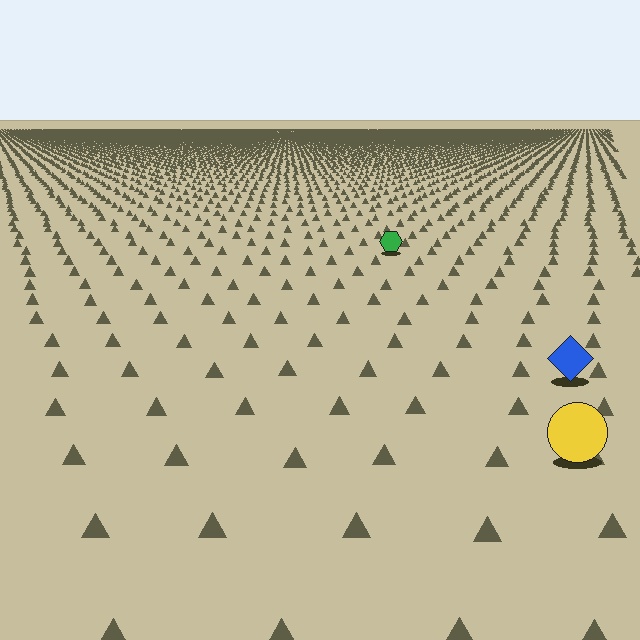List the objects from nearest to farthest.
From nearest to farthest: the yellow circle, the blue diamond, the green hexagon.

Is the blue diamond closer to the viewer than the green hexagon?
Yes. The blue diamond is closer — you can tell from the texture gradient: the ground texture is coarser near it.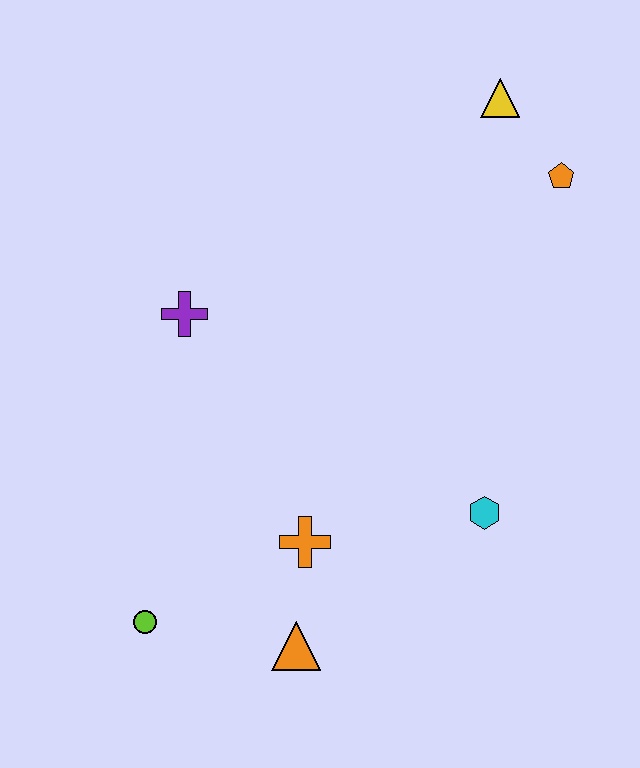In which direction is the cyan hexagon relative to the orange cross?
The cyan hexagon is to the right of the orange cross.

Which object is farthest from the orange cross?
The yellow triangle is farthest from the orange cross.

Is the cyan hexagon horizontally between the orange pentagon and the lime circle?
Yes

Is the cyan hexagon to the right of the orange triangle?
Yes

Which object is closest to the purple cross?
The orange cross is closest to the purple cross.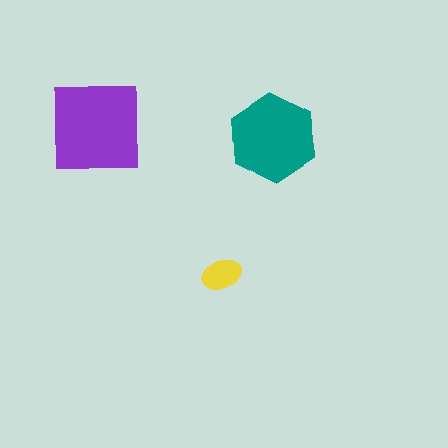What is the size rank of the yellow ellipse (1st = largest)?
3rd.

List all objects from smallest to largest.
The yellow ellipse, the teal hexagon, the purple square.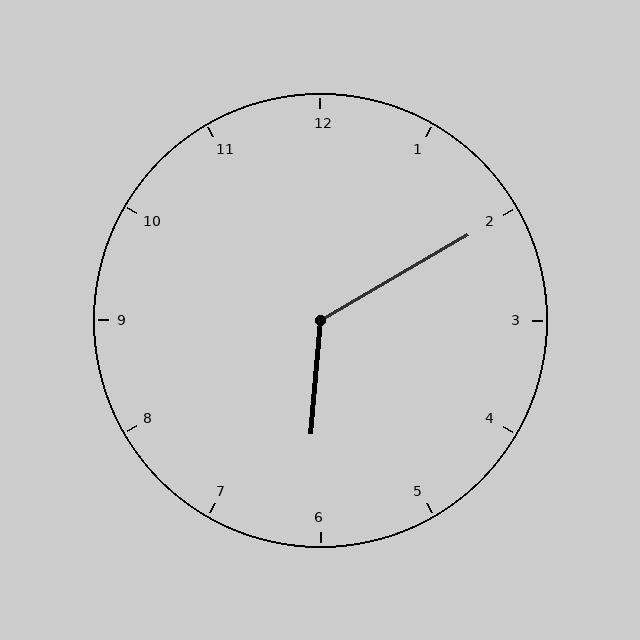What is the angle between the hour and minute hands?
Approximately 125 degrees.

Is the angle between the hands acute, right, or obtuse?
It is obtuse.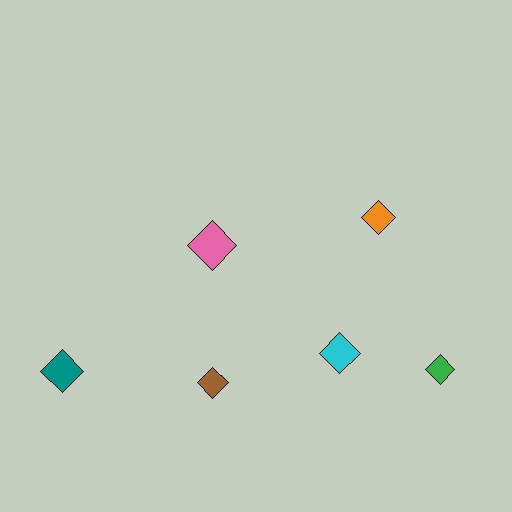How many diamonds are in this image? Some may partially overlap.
There are 6 diamonds.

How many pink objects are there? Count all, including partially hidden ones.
There is 1 pink object.